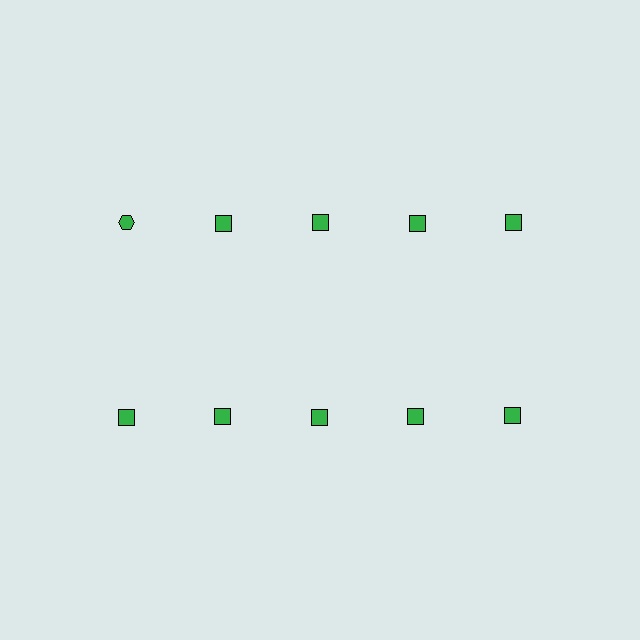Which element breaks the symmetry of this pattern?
The green hexagon in the top row, leftmost column breaks the symmetry. All other shapes are green squares.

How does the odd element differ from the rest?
It has a different shape: hexagon instead of square.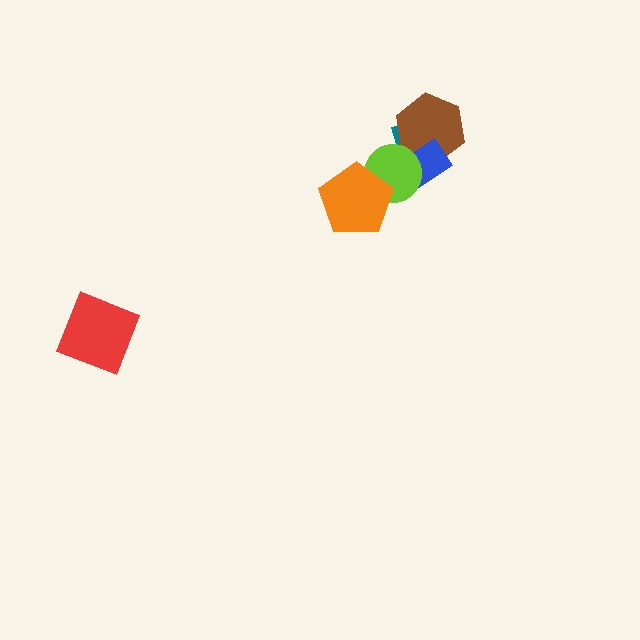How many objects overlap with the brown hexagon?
3 objects overlap with the brown hexagon.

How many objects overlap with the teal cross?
3 objects overlap with the teal cross.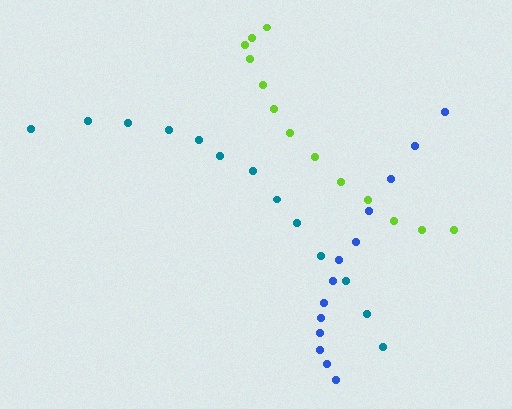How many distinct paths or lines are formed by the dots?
There are 3 distinct paths.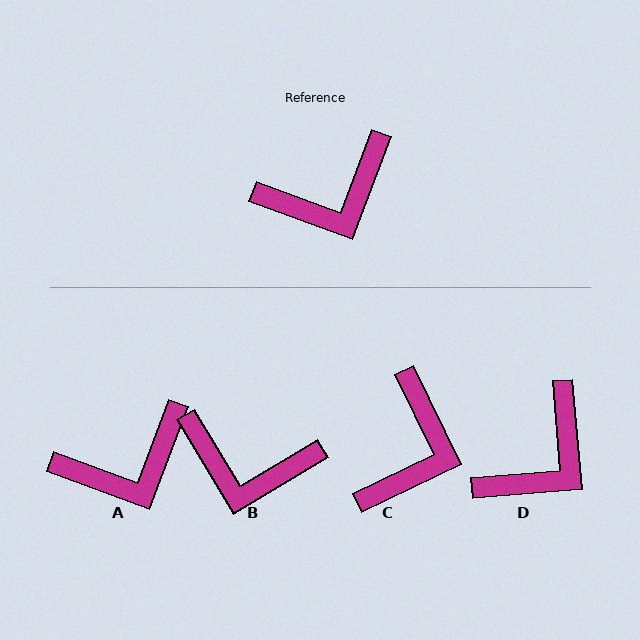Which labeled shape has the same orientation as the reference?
A.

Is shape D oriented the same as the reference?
No, it is off by about 25 degrees.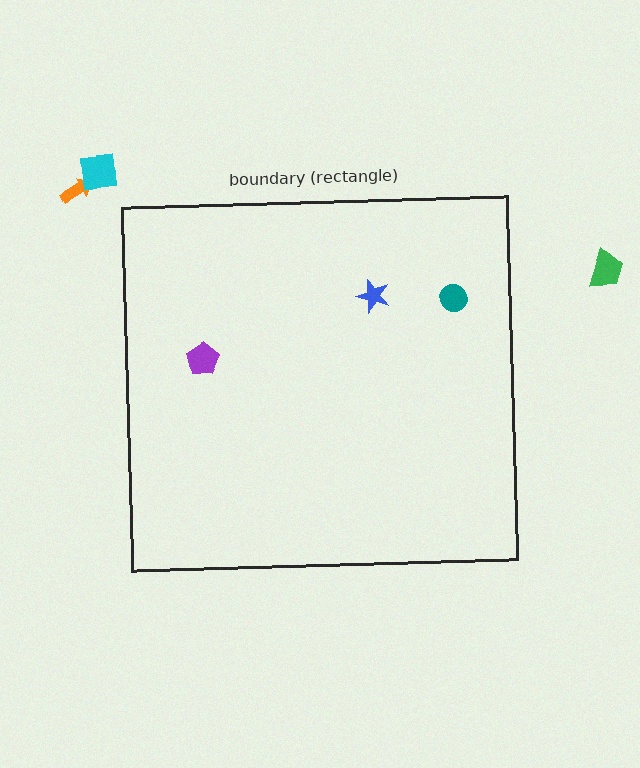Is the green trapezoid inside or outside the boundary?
Outside.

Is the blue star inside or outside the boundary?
Inside.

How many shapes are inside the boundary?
3 inside, 3 outside.